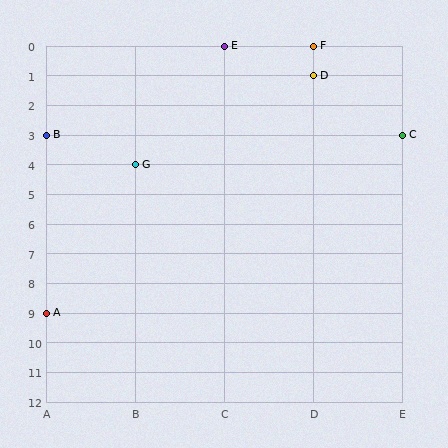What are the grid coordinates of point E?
Point E is at grid coordinates (C, 0).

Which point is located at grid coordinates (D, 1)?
Point D is at (D, 1).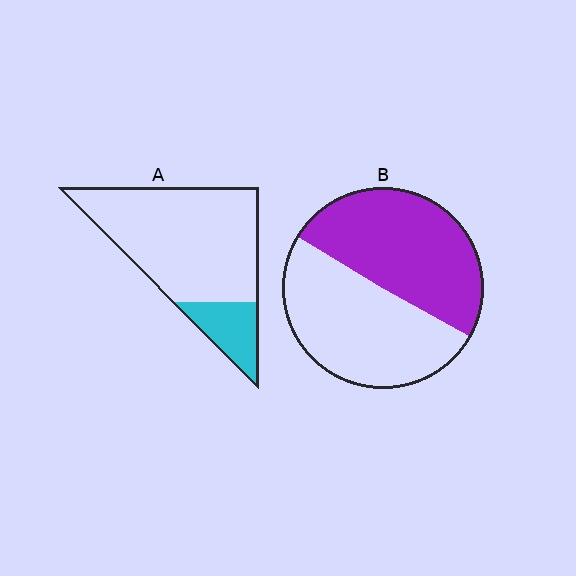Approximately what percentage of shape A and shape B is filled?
A is approximately 20% and B is approximately 50%.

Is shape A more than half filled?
No.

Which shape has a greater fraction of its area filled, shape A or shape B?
Shape B.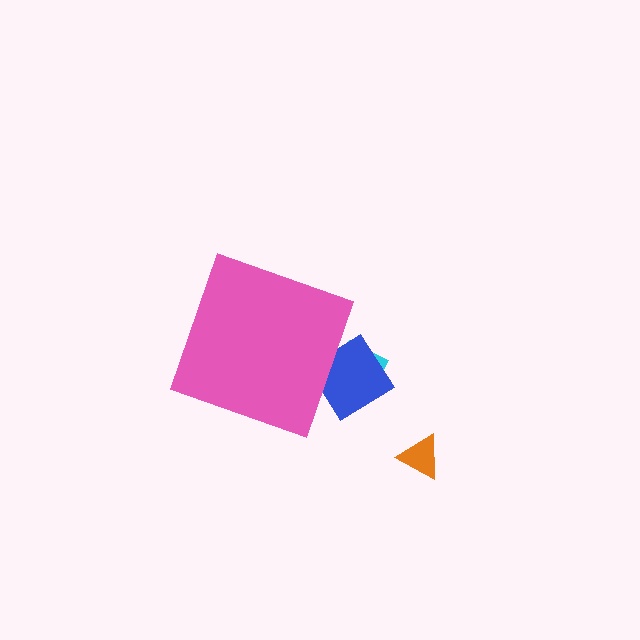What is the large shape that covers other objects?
A pink diamond.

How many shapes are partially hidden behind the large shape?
2 shapes are partially hidden.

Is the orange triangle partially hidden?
No, the orange triangle is fully visible.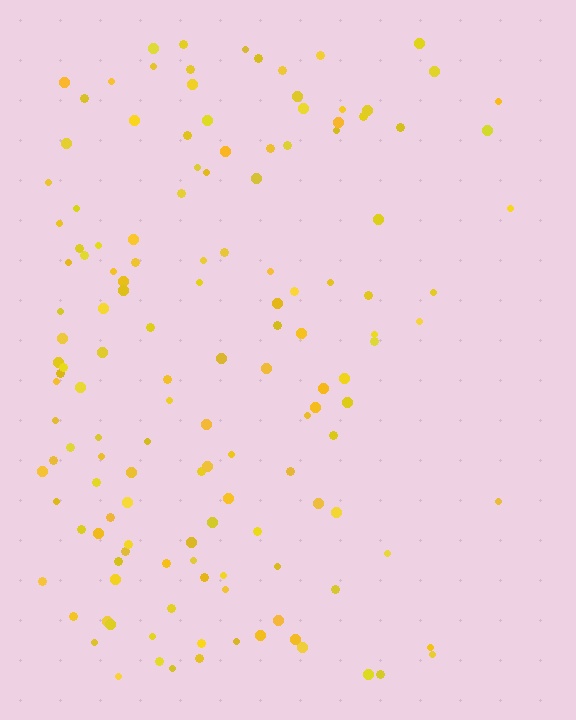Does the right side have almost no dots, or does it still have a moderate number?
Still a moderate number, just noticeably fewer than the left.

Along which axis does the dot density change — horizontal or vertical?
Horizontal.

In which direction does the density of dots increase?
From right to left, with the left side densest.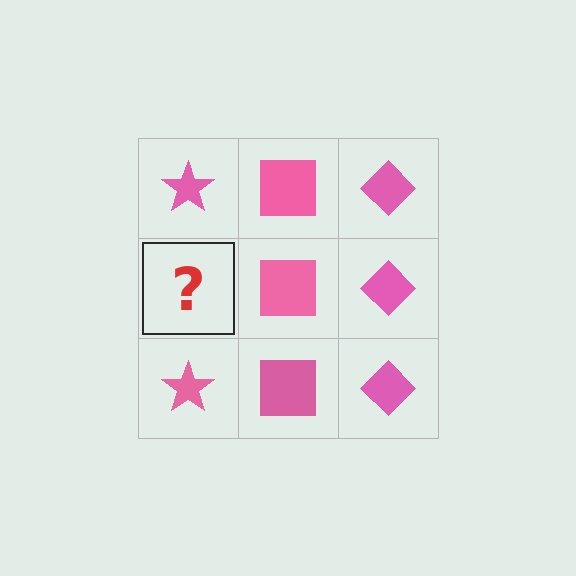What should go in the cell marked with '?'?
The missing cell should contain a pink star.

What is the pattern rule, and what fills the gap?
The rule is that each column has a consistent shape. The gap should be filled with a pink star.